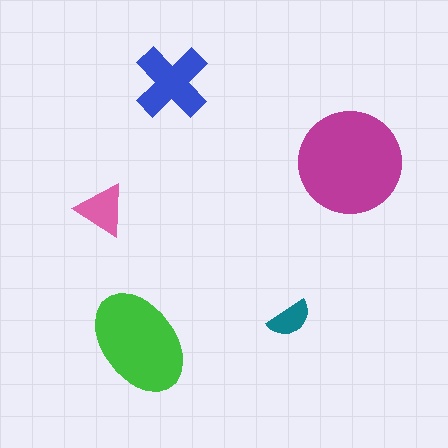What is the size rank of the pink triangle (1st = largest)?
4th.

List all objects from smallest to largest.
The teal semicircle, the pink triangle, the blue cross, the green ellipse, the magenta circle.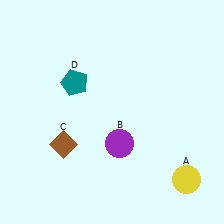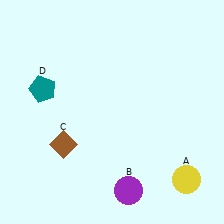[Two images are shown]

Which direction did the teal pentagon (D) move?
The teal pentagon (D) moved left.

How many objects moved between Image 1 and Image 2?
2 objects moved between the two images.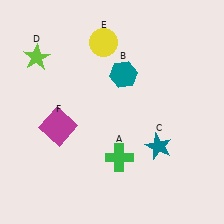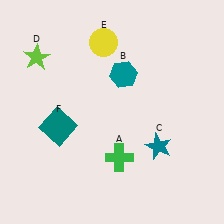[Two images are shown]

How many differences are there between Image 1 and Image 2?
There is 1 difference between the two images.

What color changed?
The square (F) changed from magenta in Image 1 to teal in Image 2.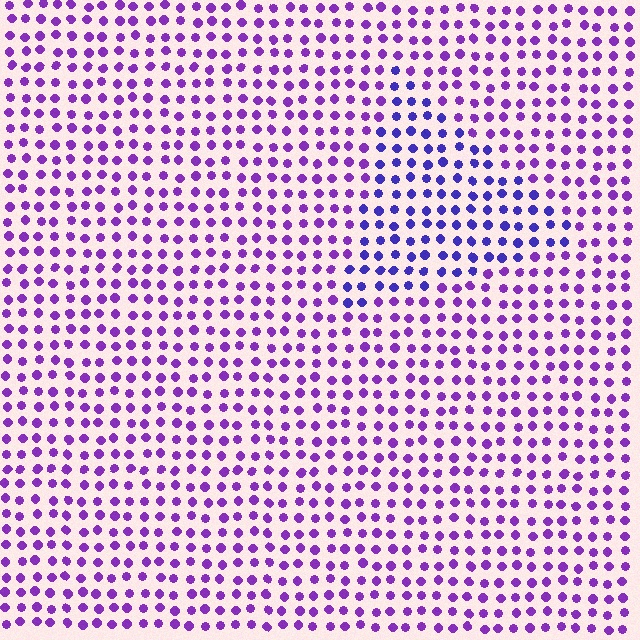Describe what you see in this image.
The image is filled with small purple elements in a uniform arrangement. A triangle-shaped region is visible where the elements are tinted to a slightly different hue, forming a subtle color boundary.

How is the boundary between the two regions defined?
The boundary is defined purely by a slight shift in hue (about 31 degrees). Spacing, size, and orientation are identical on both sides.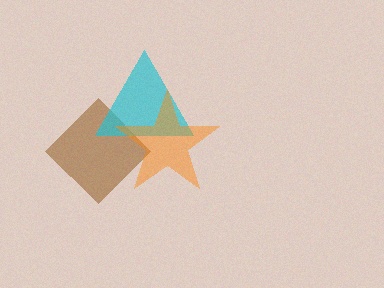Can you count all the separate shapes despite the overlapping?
Yes, there are 3 separate shapes.